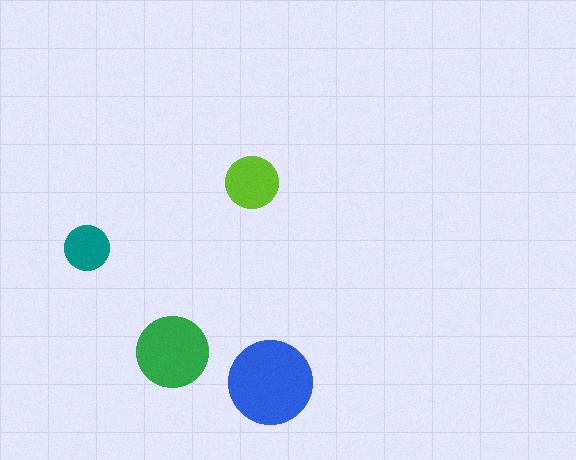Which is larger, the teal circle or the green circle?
The green one.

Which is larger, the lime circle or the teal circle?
The lime one.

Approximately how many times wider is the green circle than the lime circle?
About 1.5 times wider.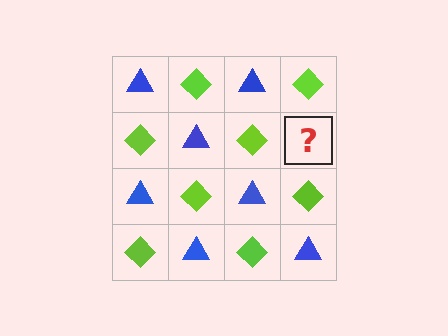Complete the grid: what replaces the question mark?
The question mark should be replaced with a blue triangle.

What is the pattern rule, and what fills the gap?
The rule is that it alternates blue triangle and lime diamond in a checkerboard pattern. The gap should be filled with a blue triangle.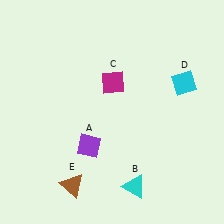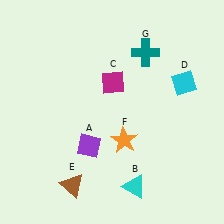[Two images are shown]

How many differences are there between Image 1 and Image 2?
There are 2 differences between the two images.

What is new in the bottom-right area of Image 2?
An orange star (F) was added in the bottom-right area of Image 2.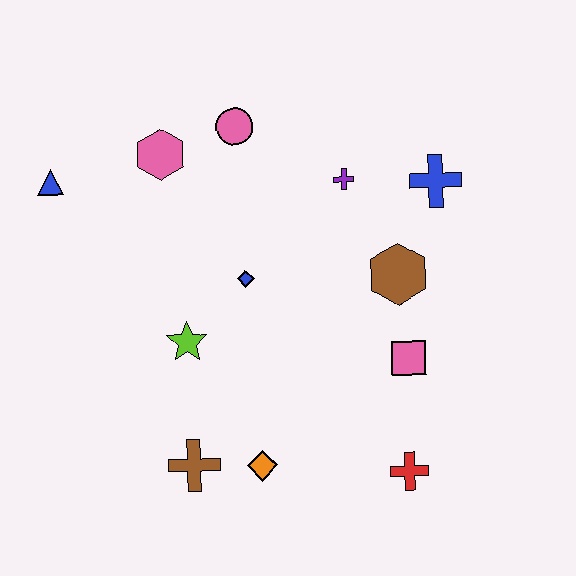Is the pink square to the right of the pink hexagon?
Yes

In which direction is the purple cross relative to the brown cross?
The purple cross is above the brown cross.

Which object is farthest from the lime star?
The blue cross is farthest from the lime star.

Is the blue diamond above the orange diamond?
Yes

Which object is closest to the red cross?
The pink square is closest to the red cross.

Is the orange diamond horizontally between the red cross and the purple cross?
No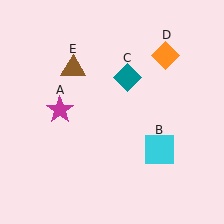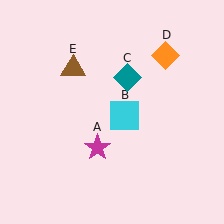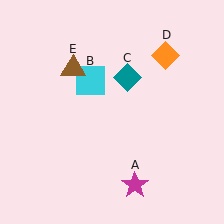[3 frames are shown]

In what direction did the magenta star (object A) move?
The magenta star (object A) moved down and to the right.